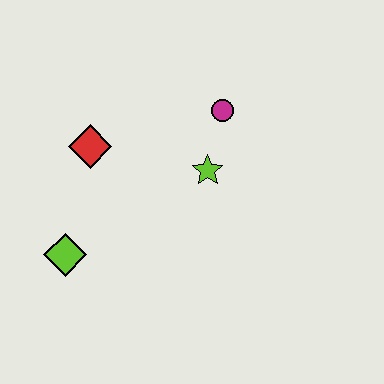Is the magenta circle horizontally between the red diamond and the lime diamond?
No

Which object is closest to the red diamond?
The lime diamond is closest to the red diamond.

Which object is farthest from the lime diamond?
The magenta circle is farthest from the lime diamond.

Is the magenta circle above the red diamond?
Yes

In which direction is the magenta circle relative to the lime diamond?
The magenta circle is to the right of the lime diamond.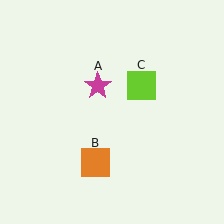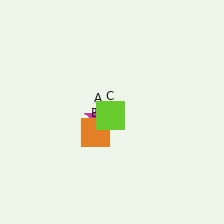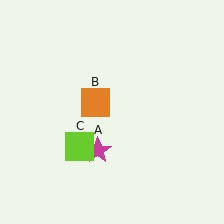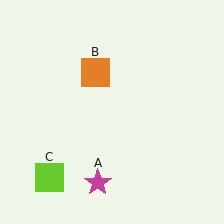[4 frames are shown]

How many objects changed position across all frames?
3 objects changed position: magenta star (object A), orange square (object B), lime square (object C).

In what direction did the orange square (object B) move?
The orange square (object B) moved up.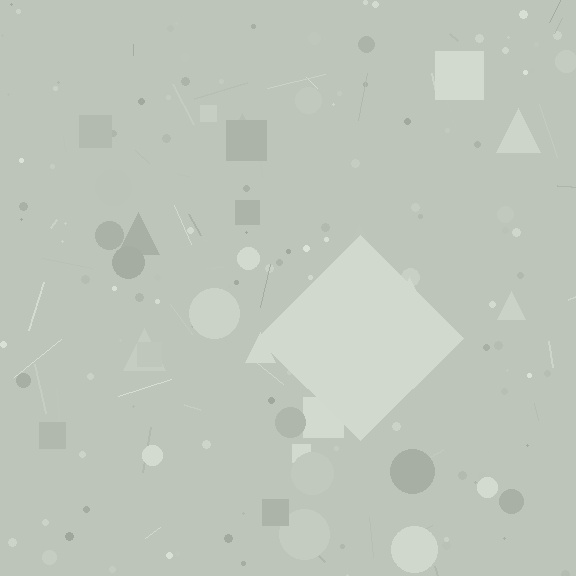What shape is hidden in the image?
A diamond is hidden in the image.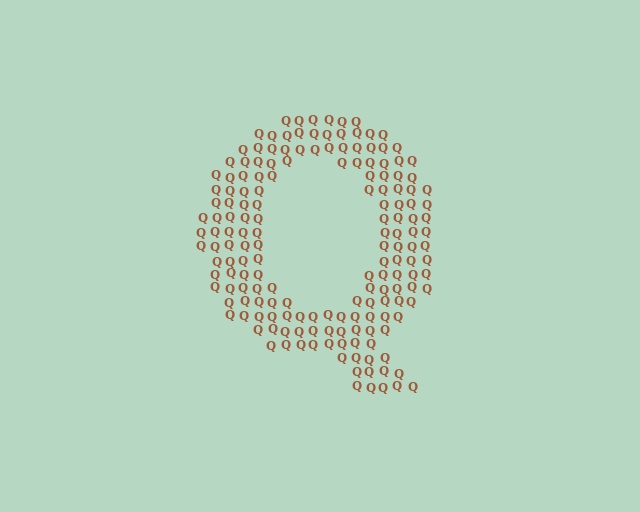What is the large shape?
The large shape is the letter Q.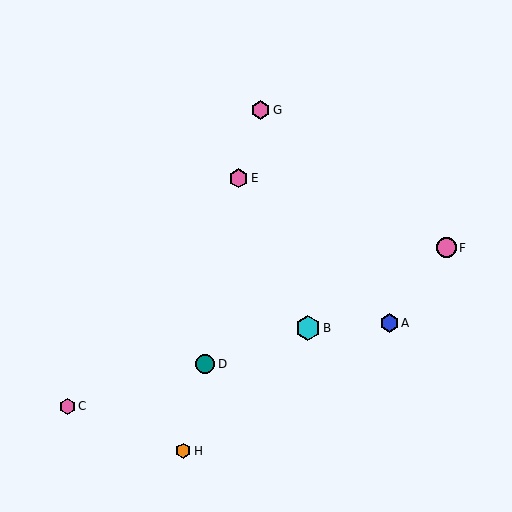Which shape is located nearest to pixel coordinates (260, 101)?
The pink hexagon (labeled G) at (261, 110) is nearest to that location.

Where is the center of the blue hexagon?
The center of the blue hexagon is at (389, 323).